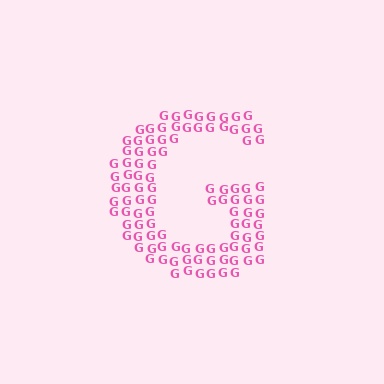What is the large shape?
The large shape is the letter G.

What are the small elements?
The small elements are letter G's.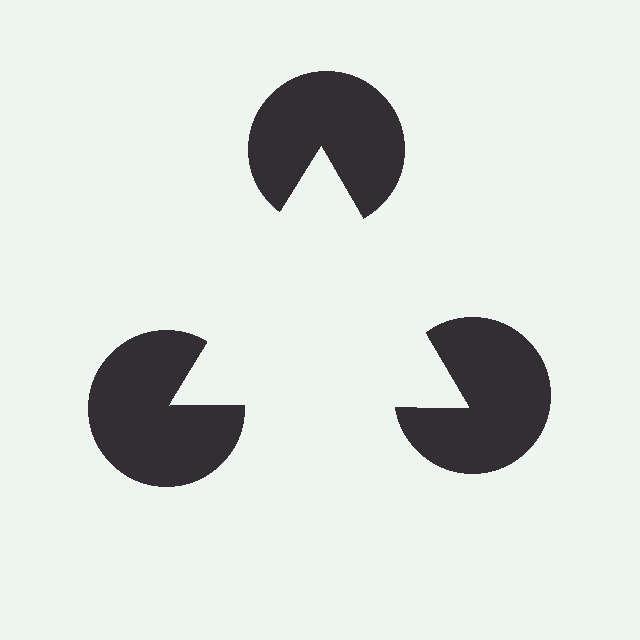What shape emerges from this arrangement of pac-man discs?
An illusory triangle — its edges are inferred from the aligned wedge cuts in the pac-man discs, not physically drawn.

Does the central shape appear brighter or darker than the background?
It typically appears slightly brighter than the background, even though no actual brightness change is drawn.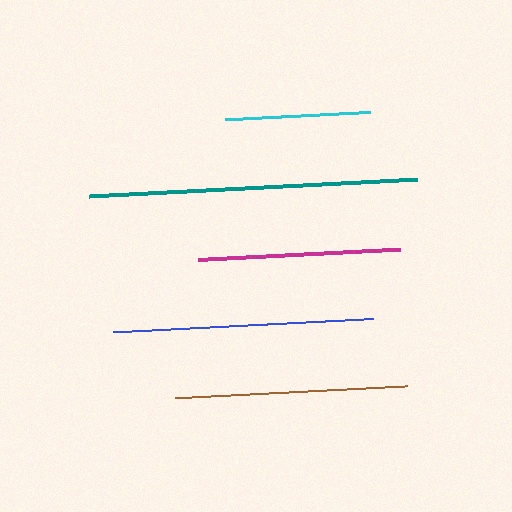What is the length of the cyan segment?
The cyan segment is approximately 145 pixels long.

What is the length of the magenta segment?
The magenta segment is approximately 202 pixels long.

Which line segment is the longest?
The teal line is the longest at approximately 329 pixels.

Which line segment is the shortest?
The cyan line is the shortest at approximately 145 pixels.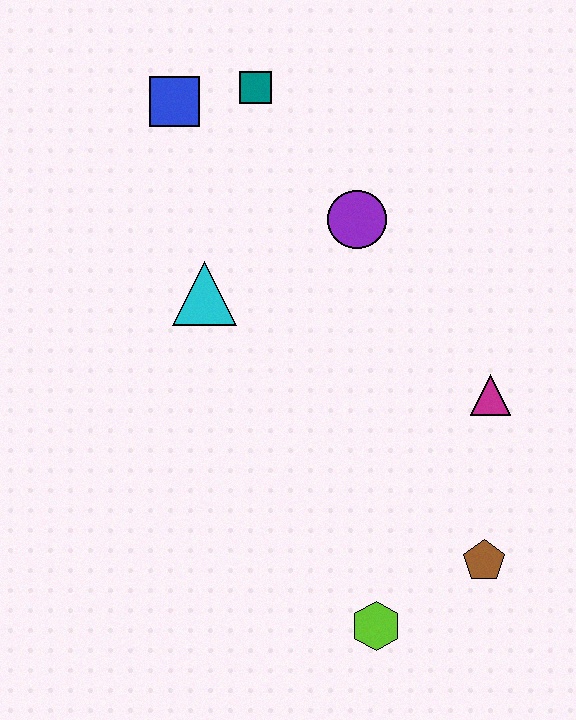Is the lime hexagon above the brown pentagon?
No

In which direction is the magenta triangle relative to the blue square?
The magenta triangle is to the right of the blue square.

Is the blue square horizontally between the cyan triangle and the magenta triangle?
No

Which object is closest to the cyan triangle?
The purple circle is closest to the cyan triangle.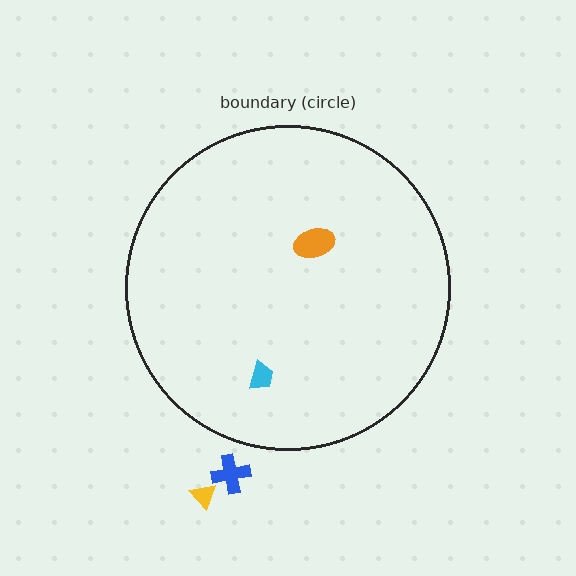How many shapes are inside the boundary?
2 inside, 2 outside.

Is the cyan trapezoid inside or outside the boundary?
Inside.